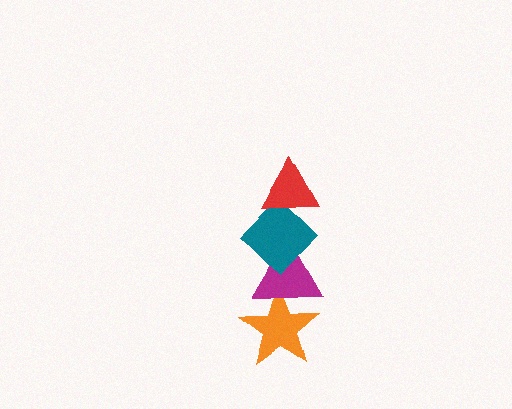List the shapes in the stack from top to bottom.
From top to bottom: the red triangle, the teal diamond, the magenta triangle, the orange star.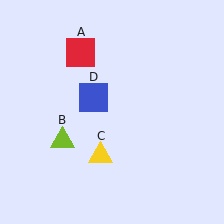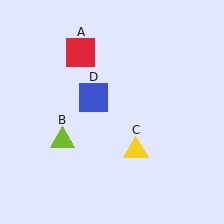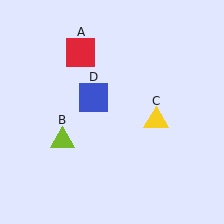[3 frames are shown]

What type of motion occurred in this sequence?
The yellow triangle (object C) rotated counterclockwise around the center of the scene.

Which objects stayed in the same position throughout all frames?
Red square (object A) and lime triangle (object B) and blue square (object D) remained stationary.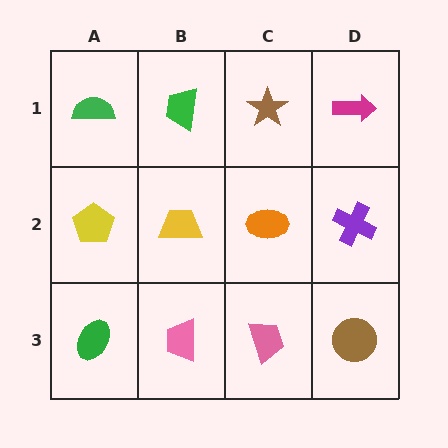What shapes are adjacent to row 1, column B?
A yellow trapezoid (row 2, column B), a green semicircle (row 1, column A), a brown star (row 1, column C).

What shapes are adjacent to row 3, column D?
A purple cross (row 2, column D), a pink trapezoid (row 3, column C).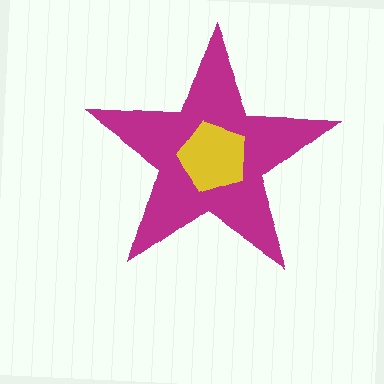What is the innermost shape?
The yellow pentagon.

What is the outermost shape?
The magenta star.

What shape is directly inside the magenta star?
The yellow pentagon.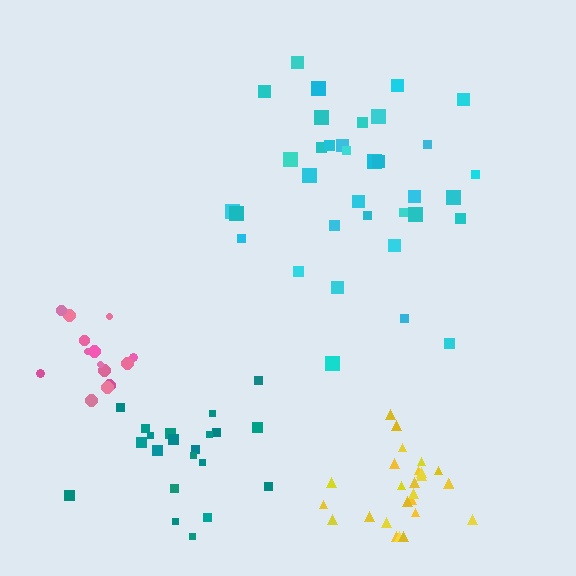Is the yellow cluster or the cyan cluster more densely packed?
Yellow.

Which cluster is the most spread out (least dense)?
Cyan.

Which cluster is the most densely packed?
Yellow.